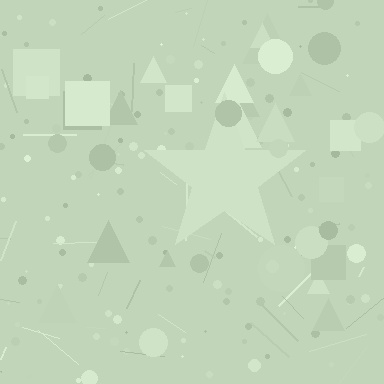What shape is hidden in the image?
A star is hidden in the image.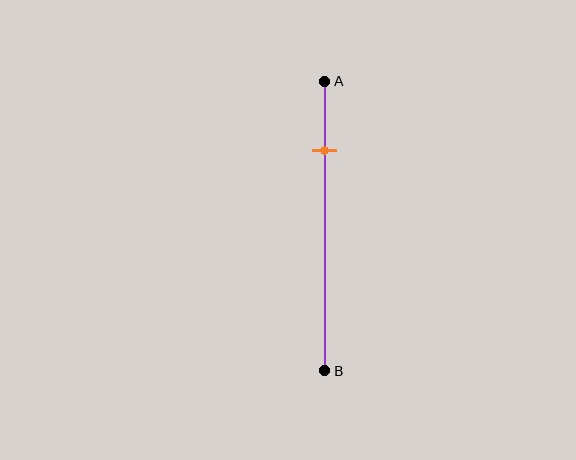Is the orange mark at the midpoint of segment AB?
No, the mark is at about 25% from A, not at the 50% midpoint.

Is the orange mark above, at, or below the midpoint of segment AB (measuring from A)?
The orange mark is above the midpoint of segment AB.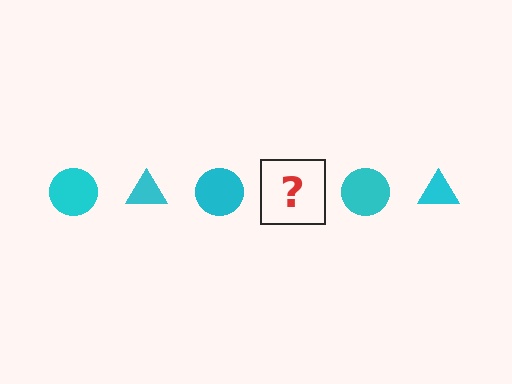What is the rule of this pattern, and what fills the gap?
The rule is that the pattern cycles through circle, triangle shapes in cyan. The gap should be filled with a cyan triangle.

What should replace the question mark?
The question mark should be replaced with a cyan triangle.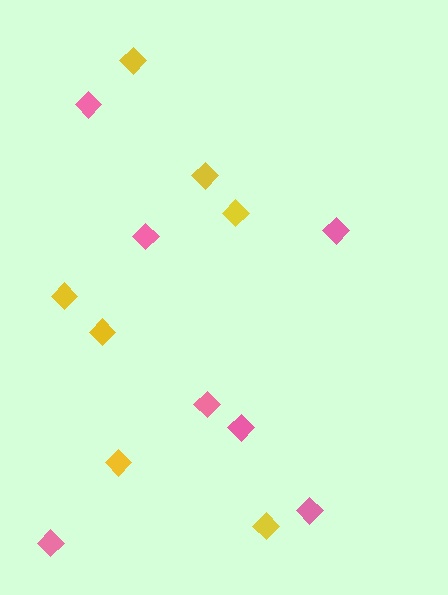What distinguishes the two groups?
There are 2 groups: one group of yellow diamonds (7) and one group of pink diamonds (7).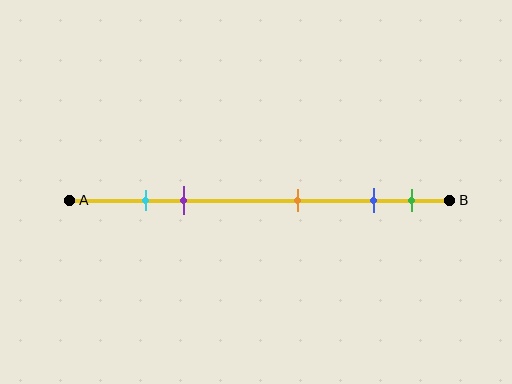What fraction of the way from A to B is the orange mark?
The orange mark is approximately 60% (0.6) of the way from A to B.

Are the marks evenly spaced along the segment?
No, the marks are not evenly spaced.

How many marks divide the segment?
There are 5 marks dividing the segment.